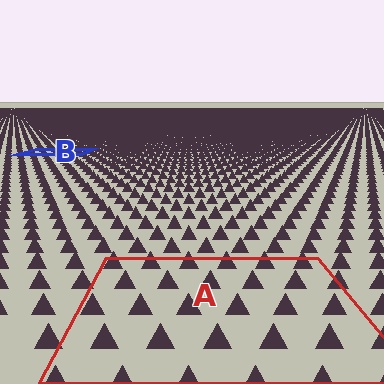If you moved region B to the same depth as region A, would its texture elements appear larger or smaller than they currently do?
They would appear larger. At a closer depth, the same texture elements are projected at a bigger on-screen size.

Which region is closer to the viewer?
Region A is closer. The texture elements there are larger and more spread out.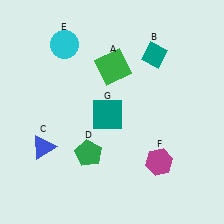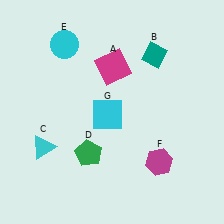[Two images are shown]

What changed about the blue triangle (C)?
In Image 1, C is blue. In Image 2, it changed to cyan.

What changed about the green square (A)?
In Image 1, A is green. In Image 2, it changed to magenta.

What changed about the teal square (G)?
In Image 1, G is teal. In Image 2, it changed to cyan.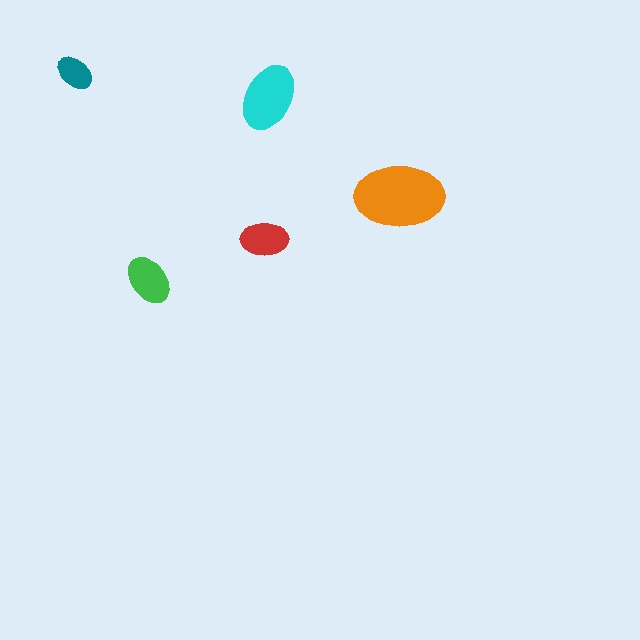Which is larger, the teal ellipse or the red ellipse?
The red one.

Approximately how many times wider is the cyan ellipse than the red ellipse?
About 1.5 times wider.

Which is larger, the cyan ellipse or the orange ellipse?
The orange one.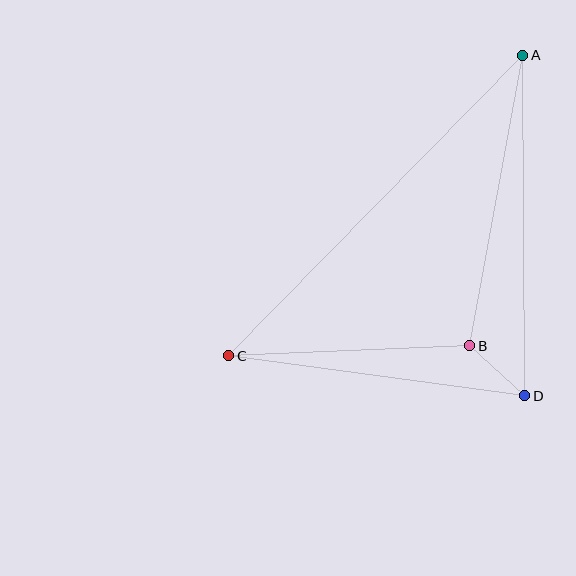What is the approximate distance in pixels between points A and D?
The distance between A and D is approximately 341 pixels.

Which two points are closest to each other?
Points B and D are closest to each other.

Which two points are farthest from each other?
Points A and C are farthest from each other.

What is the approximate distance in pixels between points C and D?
The distance between C and D is approximately 299 pixels.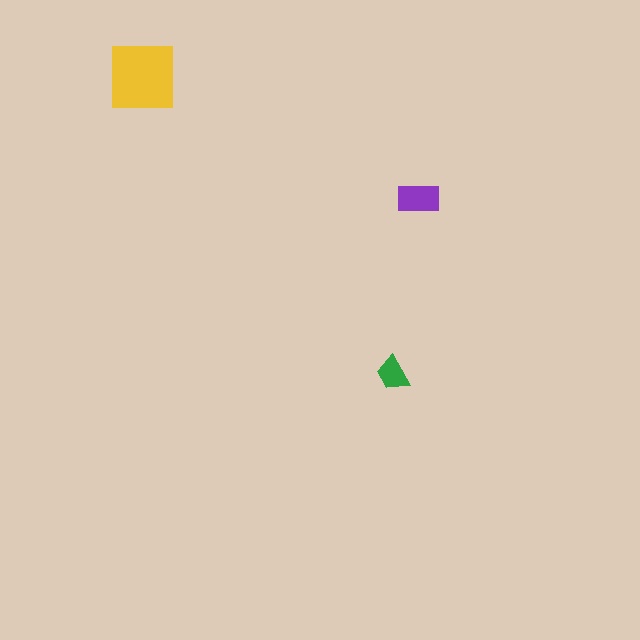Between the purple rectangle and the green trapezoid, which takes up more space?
The purple rectangle.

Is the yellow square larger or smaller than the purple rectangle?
Larger.